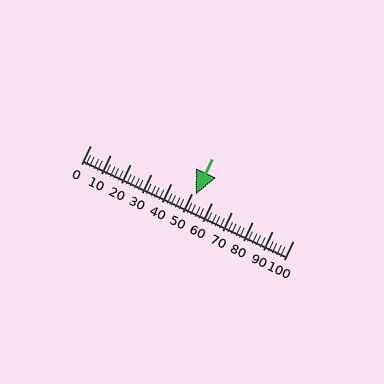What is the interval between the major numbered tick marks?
The major tick marks are spaced 10 units apart.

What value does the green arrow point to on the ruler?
The green arrow points to approximately 52.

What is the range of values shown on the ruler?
The ruler shows values from 0 to 100.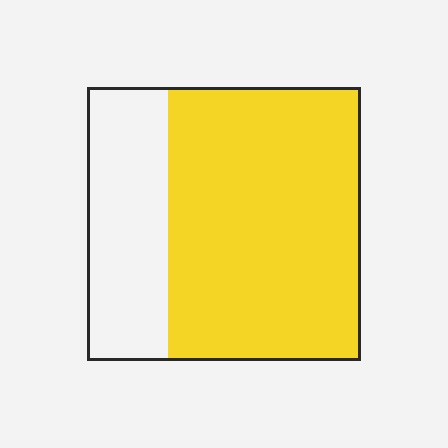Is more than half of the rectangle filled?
Yes.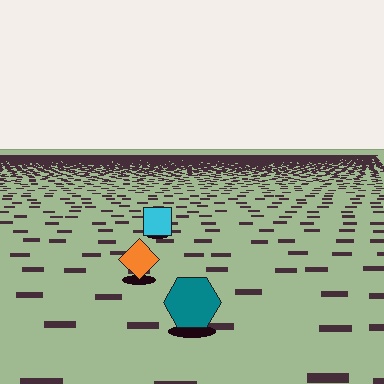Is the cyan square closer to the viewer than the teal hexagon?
No. The teal hexagon is closer — you can tell from the texture gradient: the ground texture is coarser near it.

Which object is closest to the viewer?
The teal hexagon is closest. The texture marks near it are larger and more spread out.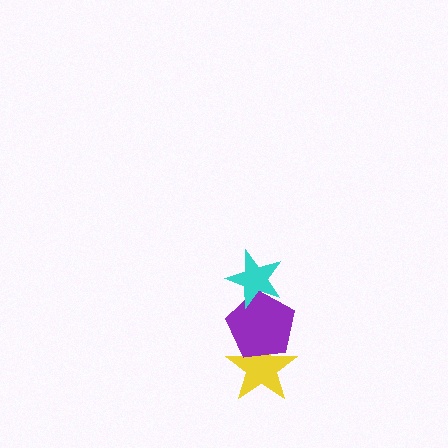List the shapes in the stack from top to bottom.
From top to bottom: the cyan star, the purple pentagon, the yellow star.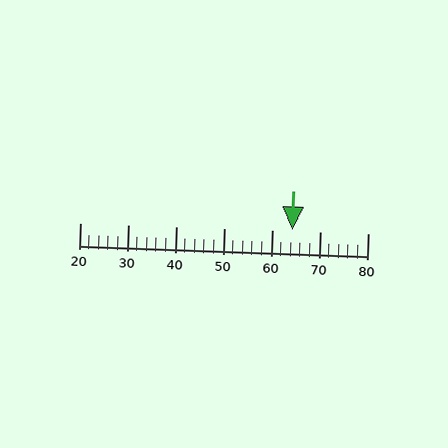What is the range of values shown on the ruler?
The ruler shows values from 20 to 80.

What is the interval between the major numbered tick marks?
The major tick marks are spaced 10 units apart.